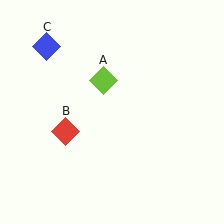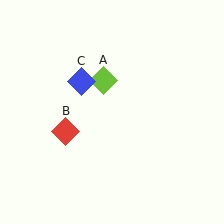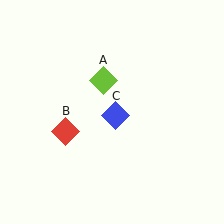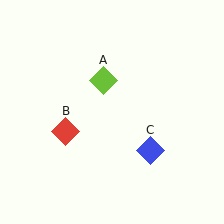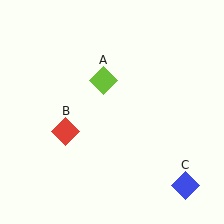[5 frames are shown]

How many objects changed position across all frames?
1 object changed position: blue diamond (object C).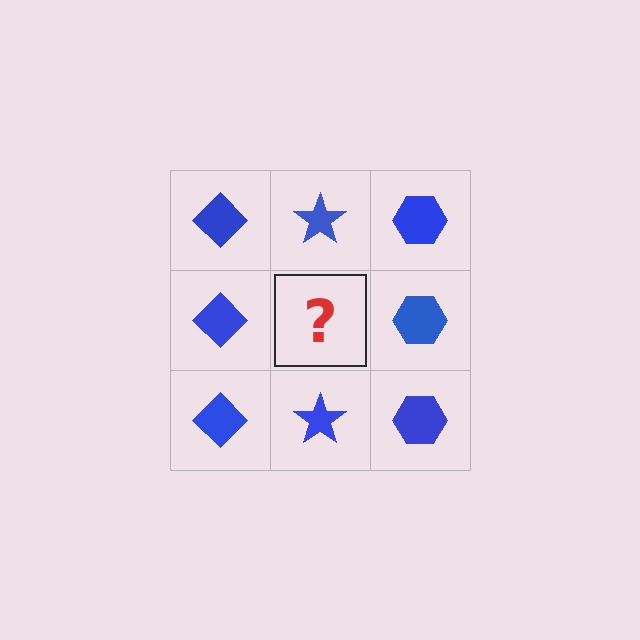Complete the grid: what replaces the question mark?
The question mark should be replaced with a blue star.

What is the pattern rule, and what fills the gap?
The rule is that each column has a consistent shape. The gap should be filled with a blue star.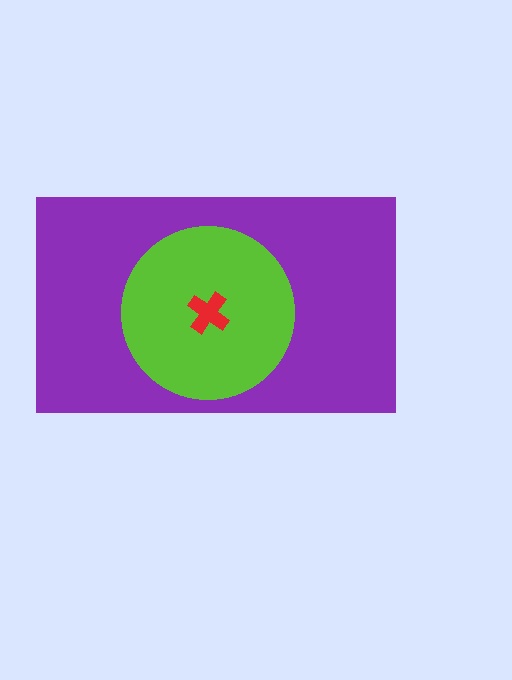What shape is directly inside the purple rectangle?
The lime circle.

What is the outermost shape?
The purple rectangle.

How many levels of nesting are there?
3.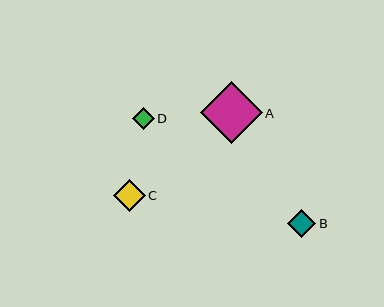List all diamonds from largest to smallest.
From largest to smallest: A, C, B, D.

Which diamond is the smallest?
Diamond D is the smallest with a size of approximately 22 pixels.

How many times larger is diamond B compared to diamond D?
Diamond B is approximately 1.3 times the size of diamond D.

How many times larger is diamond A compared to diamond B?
Diamond A is approximately 2.2 times the size of diamond B.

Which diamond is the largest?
Diamond A is the largest with a size of approximately 62 pixels.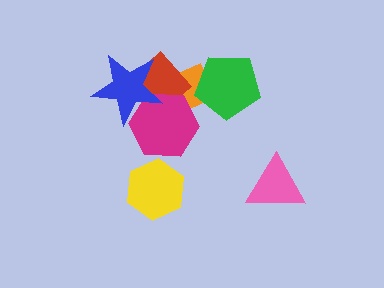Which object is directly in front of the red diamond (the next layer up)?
The magenta hexagon is directly in front of the red diamond.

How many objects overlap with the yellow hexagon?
0 objects overlap with the yellow hexagon.